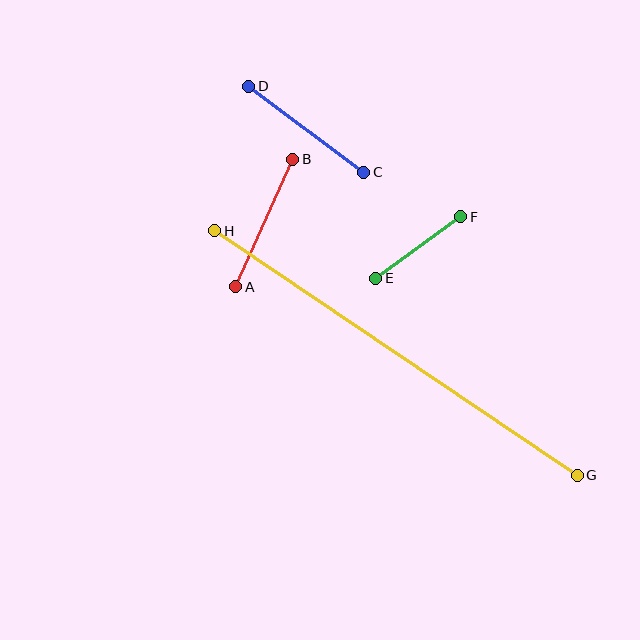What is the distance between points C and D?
The distance is approximately 144 pixels.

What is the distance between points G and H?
The distance is approximately 437 pixels.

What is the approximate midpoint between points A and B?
The midpoint is at approximately (264, 223) pixels.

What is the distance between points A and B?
The distance is approximately 140 pixels.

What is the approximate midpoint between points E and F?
The midpoint is at approximately (418, 248) pixels.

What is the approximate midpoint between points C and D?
The midpoint is at approximately (306, 129) pixels.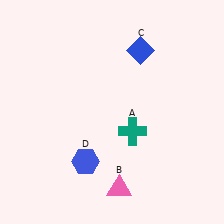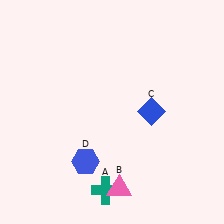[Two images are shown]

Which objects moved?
The objects that moved are: the teal cross (A), the blue diamond (C).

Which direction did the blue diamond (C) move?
The blue diamond (C) moved down.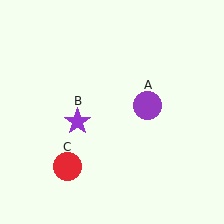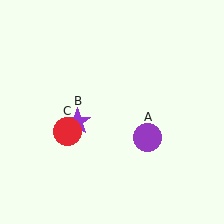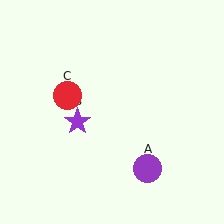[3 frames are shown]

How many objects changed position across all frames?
2 objects changed position: purple circle (object A), red circle (object C).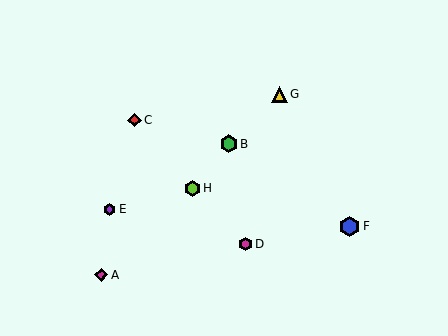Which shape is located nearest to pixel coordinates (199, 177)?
The lime hexagon (labeled H) at (193, 188) is nearest to that location.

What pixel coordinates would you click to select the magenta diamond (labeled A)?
Click at (101, 275) to select the magenta diamond A.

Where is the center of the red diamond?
The center of the red diamond is at (134, 120).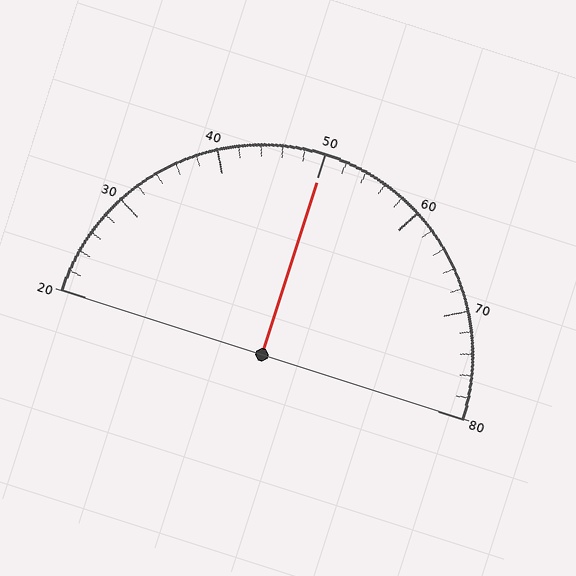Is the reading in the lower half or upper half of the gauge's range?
The reading is in the upper half of the range (20 to 80).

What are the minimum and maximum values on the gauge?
The gauge ranges from 20 to 80.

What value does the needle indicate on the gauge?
The needle indicates approximately 50.